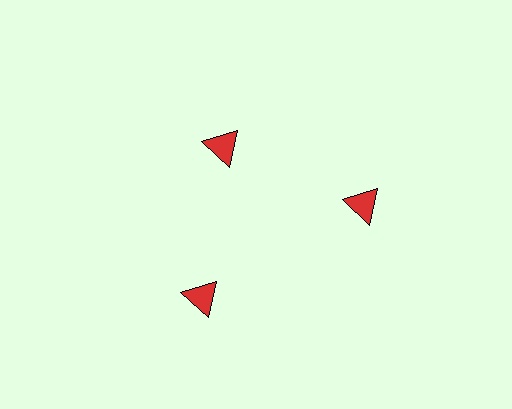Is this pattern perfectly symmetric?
No. The 3 red triangles are arranged in a ring, but one element near the 11 o'clock position is pulled inward toward the center, breaking the 3-fold rotational symmetry.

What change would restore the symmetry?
The symmetry would be restored by moving it outward, back onto the ring so that all 3 triangles sit at equal angles and equal distance from the center.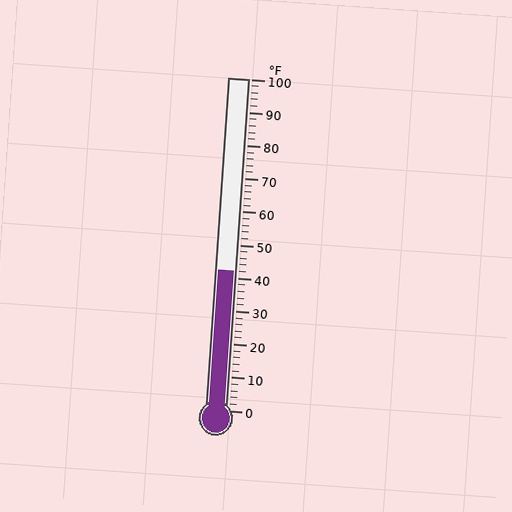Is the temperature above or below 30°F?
The temperature is above 30°F.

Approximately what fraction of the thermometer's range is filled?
The thermometer is filled to approximately 40% of its range.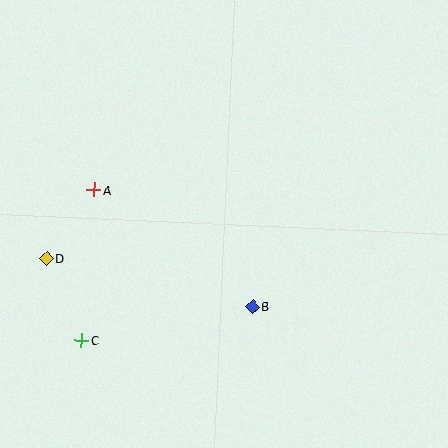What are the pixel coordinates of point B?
Point B is at (253, 307).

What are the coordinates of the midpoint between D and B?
The midpoint between D and B is at (150, 282).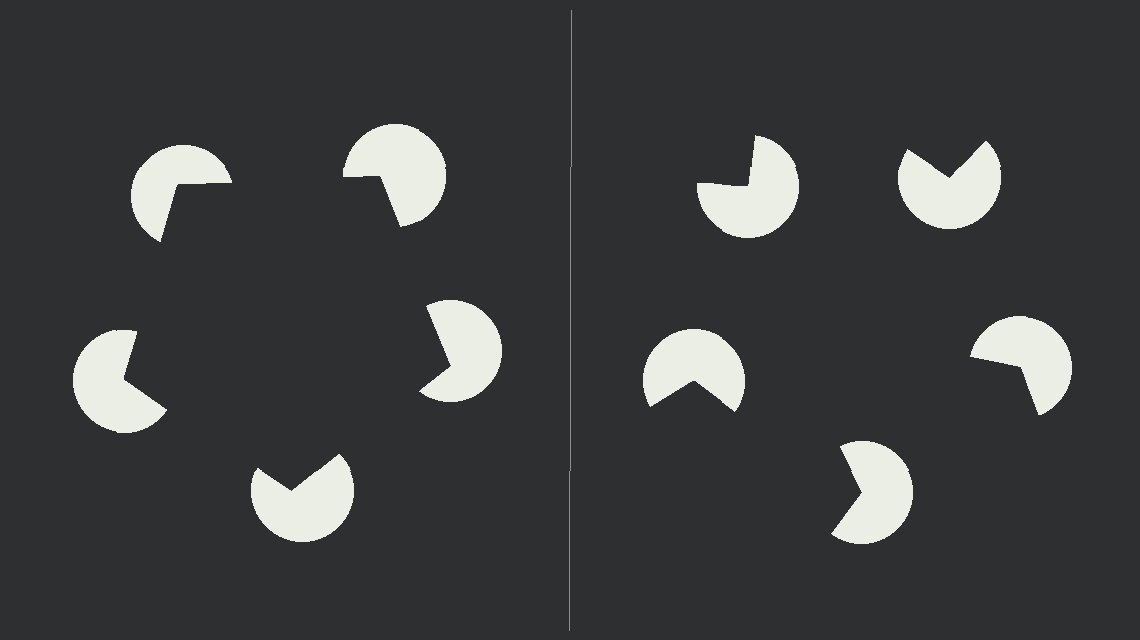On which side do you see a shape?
An illusory pentagon appears on the left side. On the right side the wedge cuts are rotated, so no coherent shape forms.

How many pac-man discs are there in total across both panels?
10 — 5 on each side.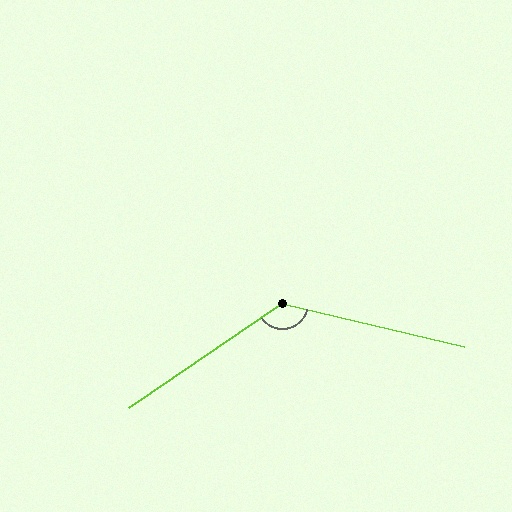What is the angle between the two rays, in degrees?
Approximately 133 degrees.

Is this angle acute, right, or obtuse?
It is obtuse.